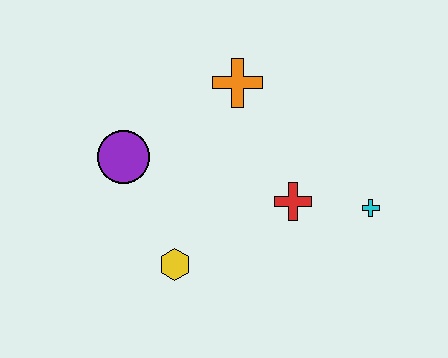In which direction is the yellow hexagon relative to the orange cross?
The yellow hexagon is below the orange cross.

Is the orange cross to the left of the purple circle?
No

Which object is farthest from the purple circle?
The cyan cross is farthest from the purple circle.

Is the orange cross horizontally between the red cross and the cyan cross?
No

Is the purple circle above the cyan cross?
Yes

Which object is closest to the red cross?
The cyan cross is closest to the red cross.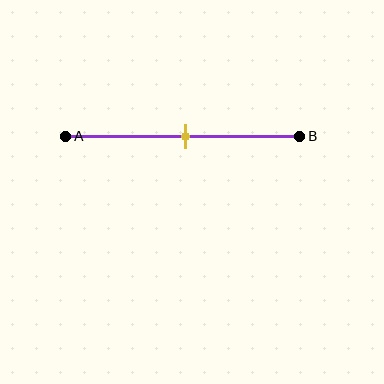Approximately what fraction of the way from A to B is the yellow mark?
The yellow mark is approximately 50% of the way from A to B.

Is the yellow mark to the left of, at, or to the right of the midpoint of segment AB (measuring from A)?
The yellow mark is approximately at the midpoint of segment AB.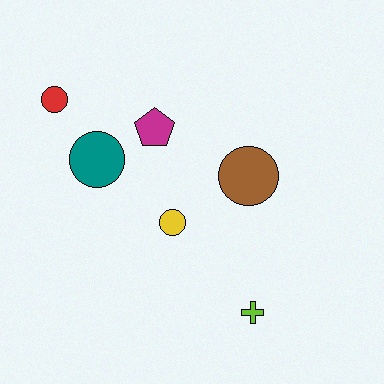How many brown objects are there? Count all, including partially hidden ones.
There is 1 brown object.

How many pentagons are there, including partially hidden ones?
There is 1 pentagon.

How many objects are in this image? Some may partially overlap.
There are 6 objects.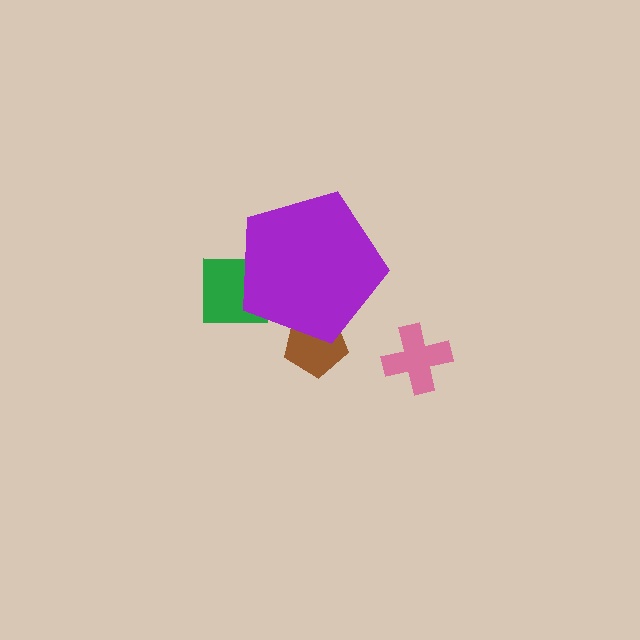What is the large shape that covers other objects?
A purple pentagon.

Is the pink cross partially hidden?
No, the pink cross is fully visible.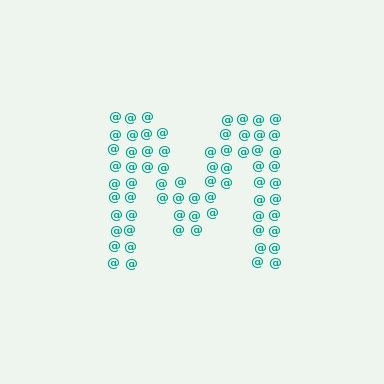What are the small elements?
The small elements are at signs.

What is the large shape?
The large shape is the letter M.